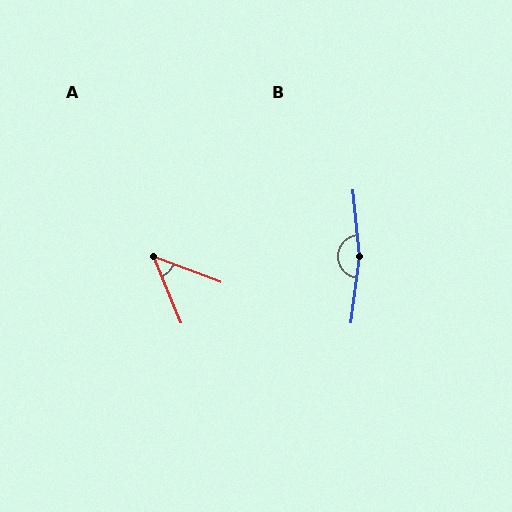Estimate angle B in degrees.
Approximately 167 degrees.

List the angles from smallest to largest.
A (47°), B (167°).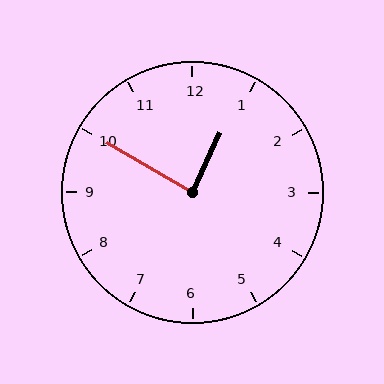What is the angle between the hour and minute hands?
Approximately 85 degrees.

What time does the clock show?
12:50.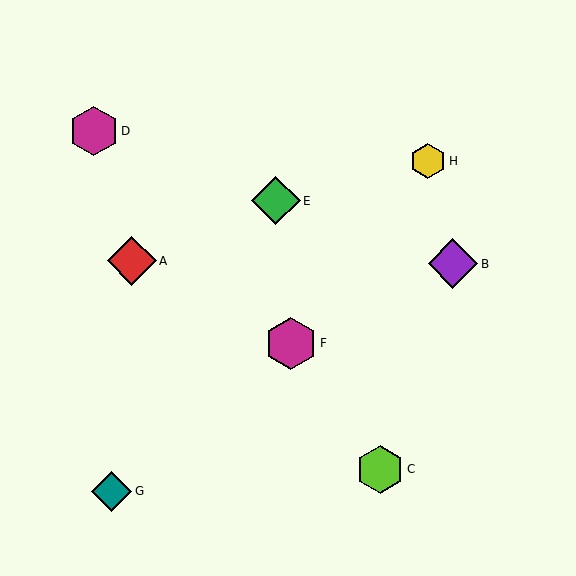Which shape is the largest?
The magenta hexagon (labeled F) is the largest.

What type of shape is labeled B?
Shape B is a purple diamond.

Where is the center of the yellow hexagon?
The center of the yellow hexagon is at (428, 161).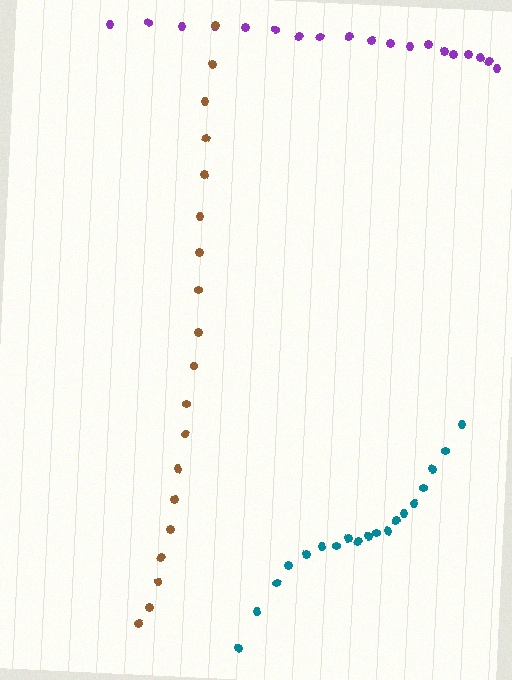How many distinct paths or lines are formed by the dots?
There are 3 distinct paths.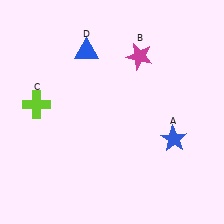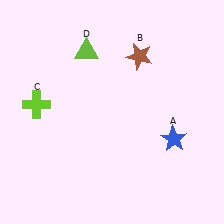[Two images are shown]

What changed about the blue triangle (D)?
In Image 1, D is blue. In Image 2, it changed to lime.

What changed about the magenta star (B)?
In Image 1, B is magenta. In Image 2, it changed to brown.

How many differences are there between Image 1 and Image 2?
There are 2 differences between the two images.